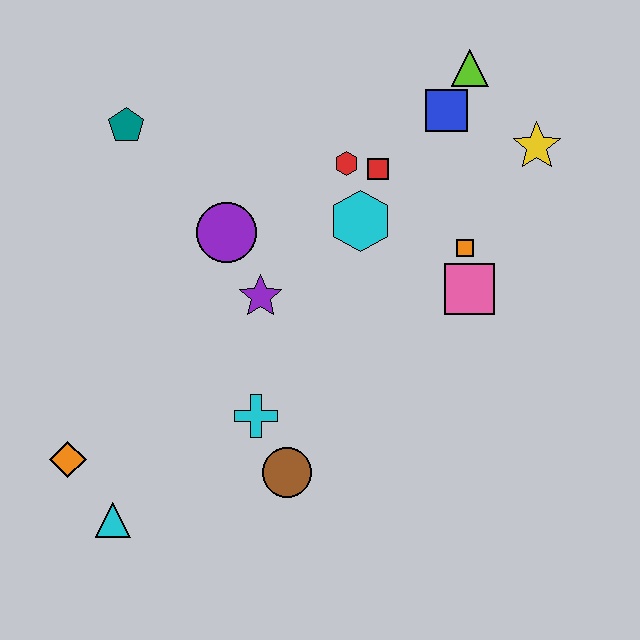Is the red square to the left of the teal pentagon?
No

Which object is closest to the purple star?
The purple circle is closest to the purple star.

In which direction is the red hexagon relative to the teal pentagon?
The red hexagon is to the right of the teal pentagon.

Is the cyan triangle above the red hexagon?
No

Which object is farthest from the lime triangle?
The cyan triangle is farthest from the lime triangle.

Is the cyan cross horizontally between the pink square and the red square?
No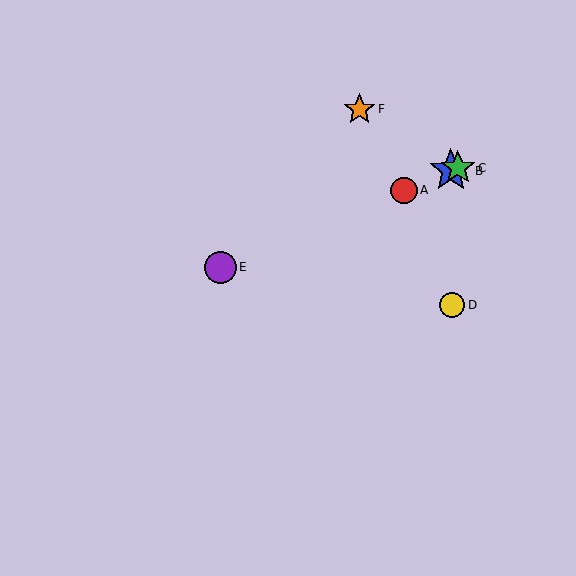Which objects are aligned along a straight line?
Objects A, B, C, E are aligned along a straight line.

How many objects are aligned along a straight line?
4 objects (A, B, C, E) are aligned along a straight line.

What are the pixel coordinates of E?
Object E is at (220, 267).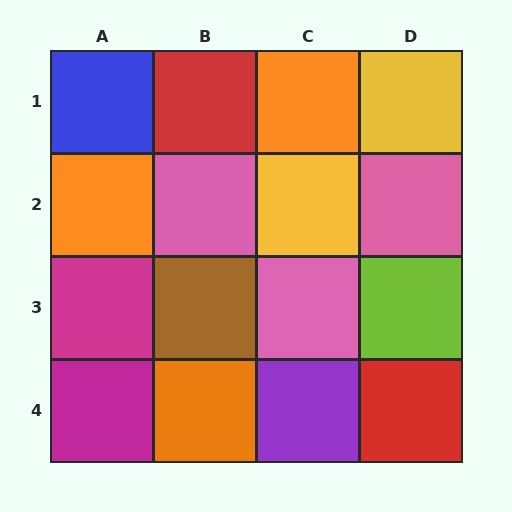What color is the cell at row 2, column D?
Pink.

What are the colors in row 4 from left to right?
Magenta, orange, purple, red.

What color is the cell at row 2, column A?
Orange.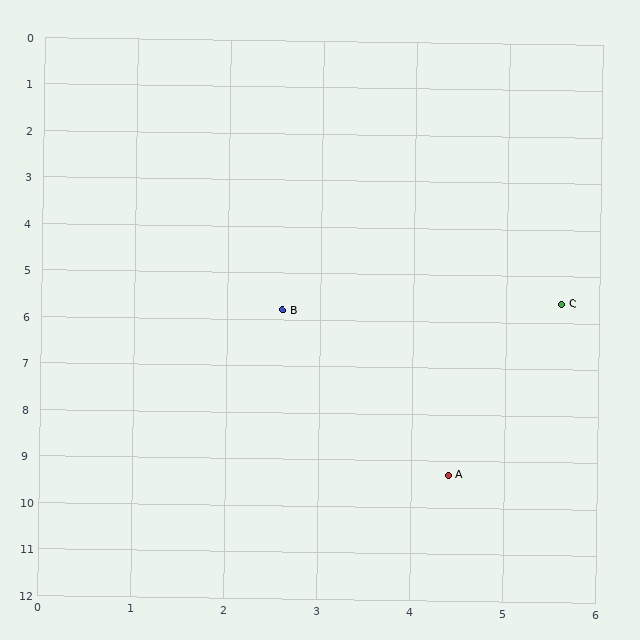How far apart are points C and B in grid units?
Points C and B are about 3.0 grid units apart.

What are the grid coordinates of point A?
Point A is at approximately (4.4, 9.3).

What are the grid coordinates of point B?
Point B is at approximately (2.6, 5.8).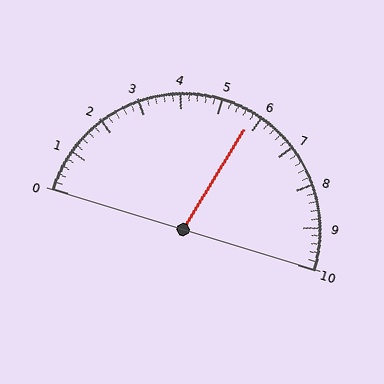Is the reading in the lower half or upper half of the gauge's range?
The reading is in the upper half of the range (0 to 10).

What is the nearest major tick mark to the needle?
The nearest major tick mark is 6.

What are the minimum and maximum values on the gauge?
The gauge ranges from 0 to 10.